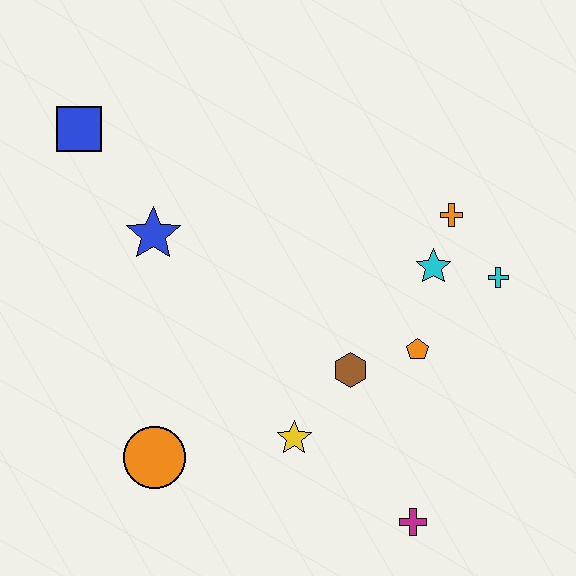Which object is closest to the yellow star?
The brown hexagon is closest to the yellow star.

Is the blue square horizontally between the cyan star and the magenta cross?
No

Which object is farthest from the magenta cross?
The blue square is farthest from the magenta cross.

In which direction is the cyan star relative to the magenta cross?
The cyan star is above the magenta cross.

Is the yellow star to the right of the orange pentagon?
No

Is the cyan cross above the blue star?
No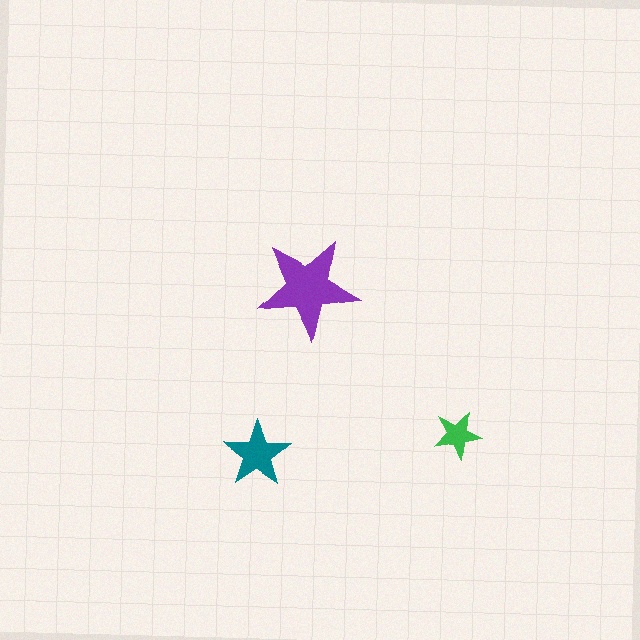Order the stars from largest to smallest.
the purple one, the teal one, the green one.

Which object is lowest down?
The teal star is bottommost.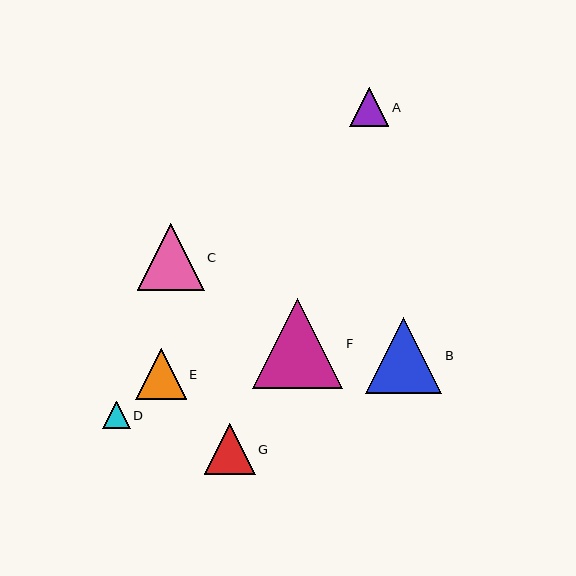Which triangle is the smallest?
Triangle D is the smallest with a size of approximately 28 pixels.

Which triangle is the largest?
Triangle F is the largest with a size of approximately 90 pixels.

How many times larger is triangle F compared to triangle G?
Triangle F is approximately 1.8 times the size of triangle G.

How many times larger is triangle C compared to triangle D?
Triangle C is approximately 2.4 times the size of triangle D.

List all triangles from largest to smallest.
From largest to smallest: F, B, C, G, E, A, D.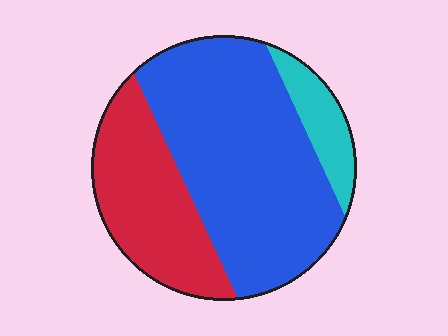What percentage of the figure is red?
Red covers 30% of the figure.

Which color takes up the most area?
Blue, at roughly 60%.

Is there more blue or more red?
Blue.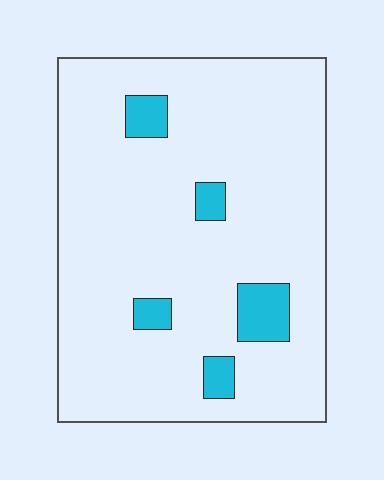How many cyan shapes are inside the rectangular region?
5.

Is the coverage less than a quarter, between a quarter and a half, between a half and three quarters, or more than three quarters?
Less than a quarter.